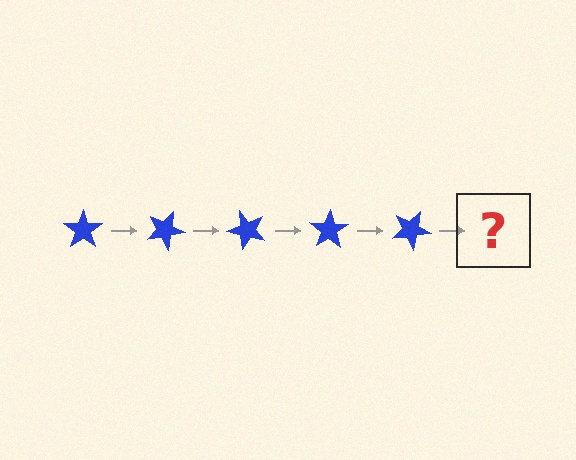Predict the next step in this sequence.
The next step is a blue star rotated 125 degrees.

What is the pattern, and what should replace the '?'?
The pattern is that the star rotates 25 degrees each step. The '?' should be a blue star rotated 125 degrees.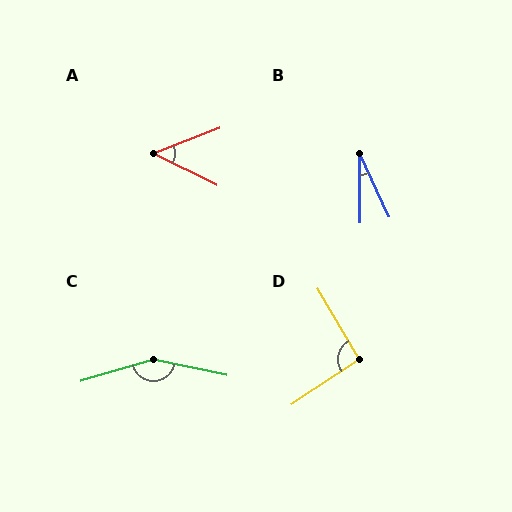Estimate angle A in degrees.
Approximately 47 degrees.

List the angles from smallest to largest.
B (24°), A (47°), D (93°), C (152°).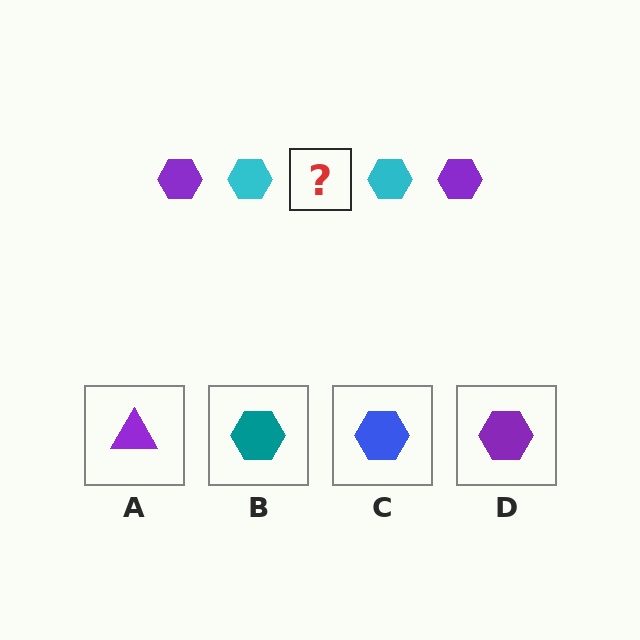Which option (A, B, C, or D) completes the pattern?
D.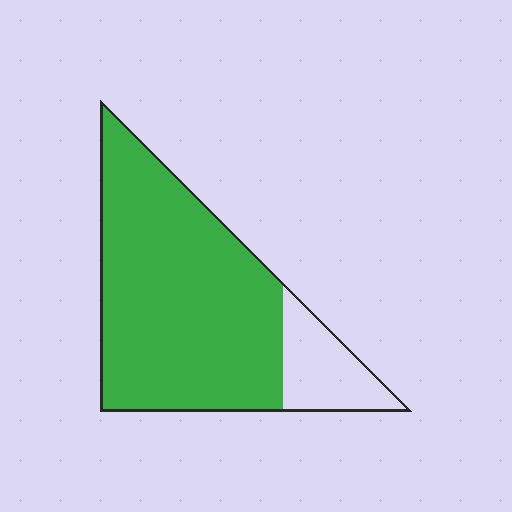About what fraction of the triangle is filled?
About five sixths (5/6).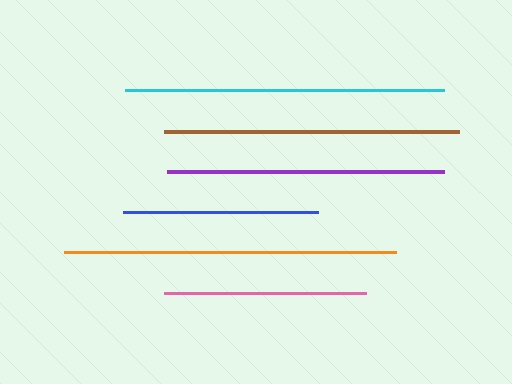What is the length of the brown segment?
The brown segment is approximately 295 pixels long.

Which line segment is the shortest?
The blue line is the shortest at approximately 195 pixels.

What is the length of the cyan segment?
The cyan segment is approximately 319 pixels long.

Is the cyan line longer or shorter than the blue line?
The cyan line is longer than the blue line.